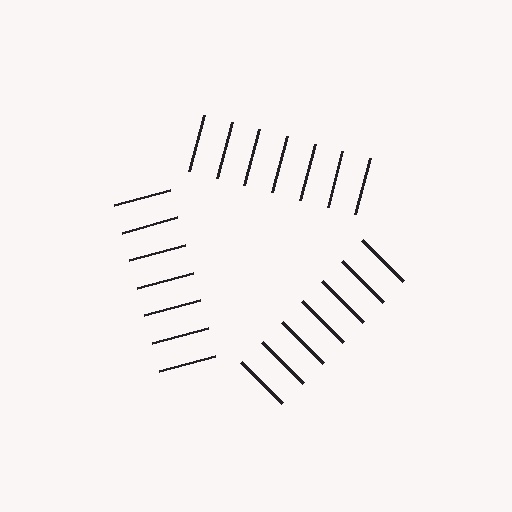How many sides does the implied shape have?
3 sides — the line-ends trace a triangle.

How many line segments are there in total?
21 — 7 along each of the 3 edges.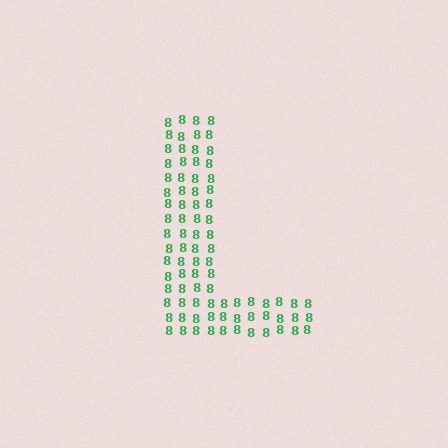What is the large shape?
The large shape is the letter L.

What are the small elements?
The small elements are digit 8's.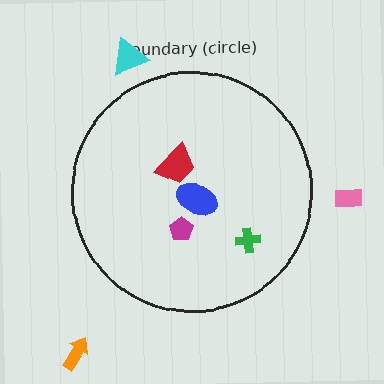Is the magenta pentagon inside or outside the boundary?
Inside.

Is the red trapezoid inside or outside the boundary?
Inside.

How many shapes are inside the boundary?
4 inside, 3 outside.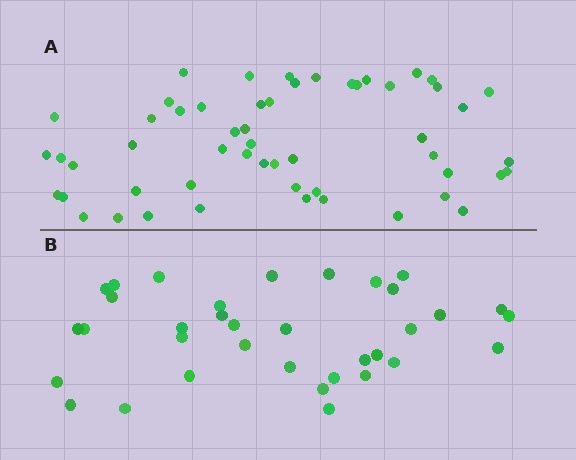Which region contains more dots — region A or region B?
Region A (the top region) has more dots.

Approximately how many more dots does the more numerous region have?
Region A has approximately 20 more dots than region B.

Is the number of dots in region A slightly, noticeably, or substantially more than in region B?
Region A has substantially more. The ratio is roughly 1.5 to 1.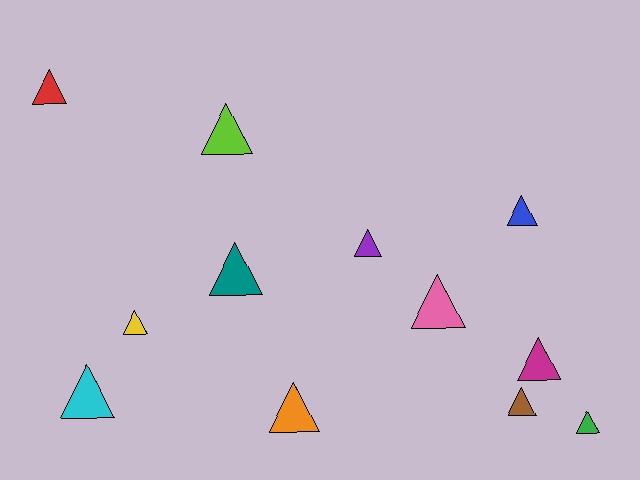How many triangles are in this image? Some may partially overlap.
There are 12 triangles.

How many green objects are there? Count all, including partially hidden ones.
There is 1 green object.